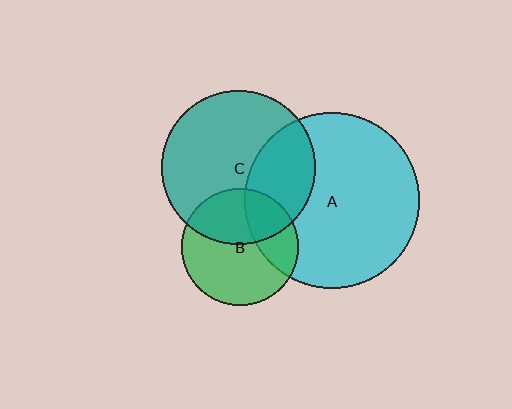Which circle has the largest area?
Circle A (cyan).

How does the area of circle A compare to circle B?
Approximately 2.3 times.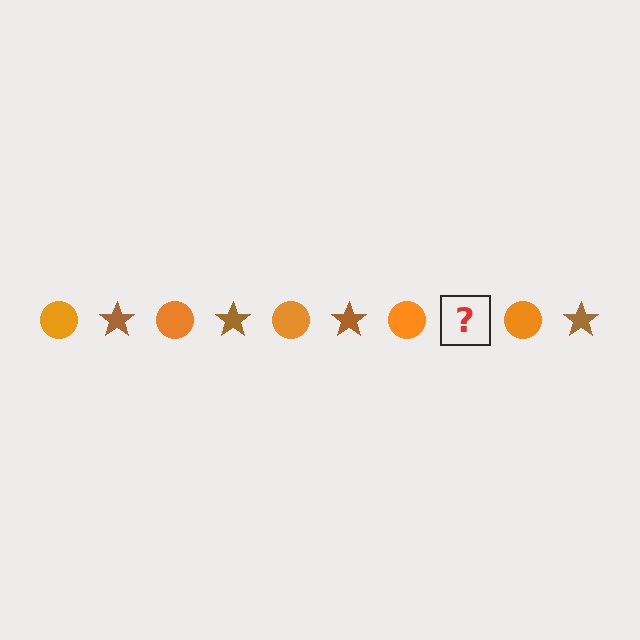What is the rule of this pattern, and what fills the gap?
The rule is that the pattern alternates between orange circle and brown star. The gap should be filled with a brown star.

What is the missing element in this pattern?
The missing element is a brown star.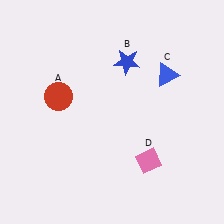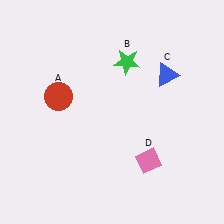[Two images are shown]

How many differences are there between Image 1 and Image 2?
There is 1 difference between the two images.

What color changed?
The star (B) changed from blue in Image 1 to green in Image 2.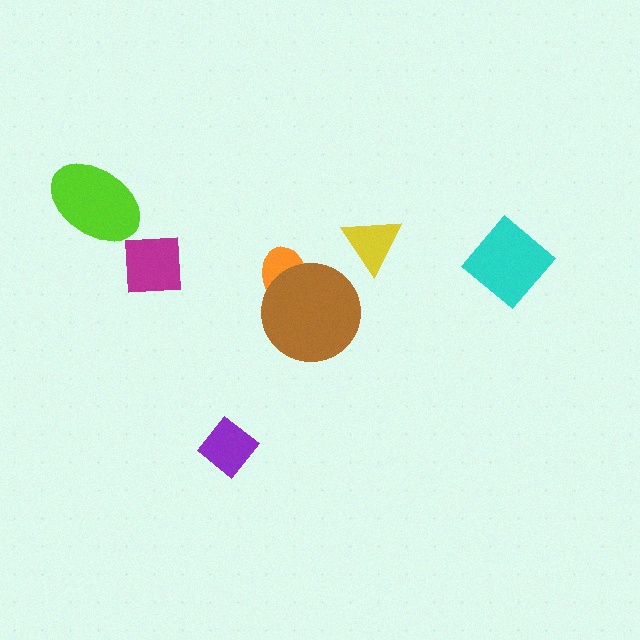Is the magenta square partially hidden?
No, no other shape covers it.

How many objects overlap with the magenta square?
0 objects overlap with the magenta square.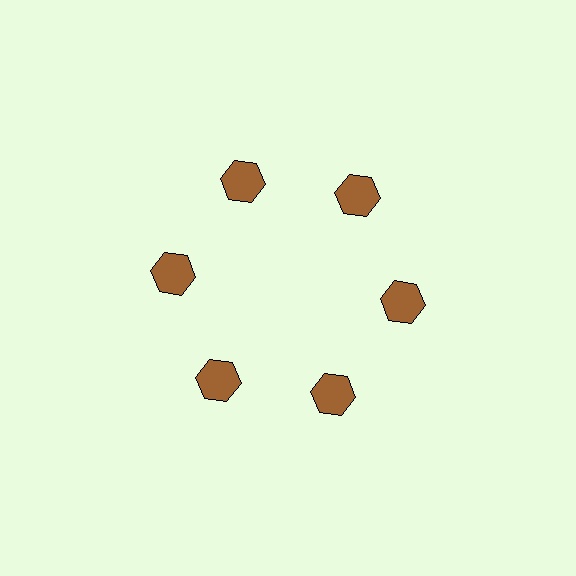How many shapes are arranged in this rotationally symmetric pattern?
There are 6 shapes, arranged in 6 groups of 1.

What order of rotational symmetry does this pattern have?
This pattern has 6-fold rotational symmetry.